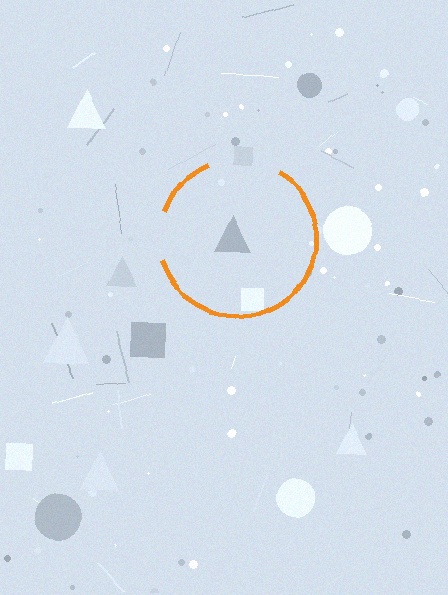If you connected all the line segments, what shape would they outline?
They would outline a circle.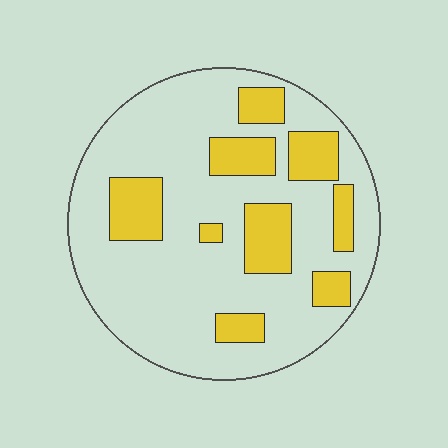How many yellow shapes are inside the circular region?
9.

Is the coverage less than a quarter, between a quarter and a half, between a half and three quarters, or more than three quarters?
Less than a quarter.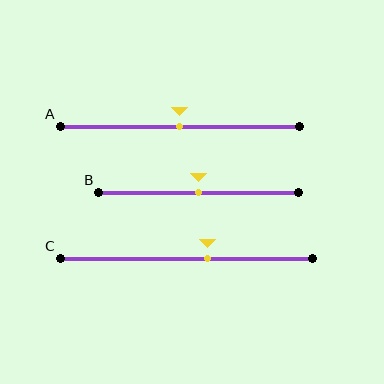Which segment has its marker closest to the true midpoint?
Segment A has its marker closest to the true midpoint.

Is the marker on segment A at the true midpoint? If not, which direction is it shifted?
Yes, the marker on segment A is at the true midpoint.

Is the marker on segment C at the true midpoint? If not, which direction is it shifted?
No, the marker on segment C is shifted to the right by about 8% of the segment length.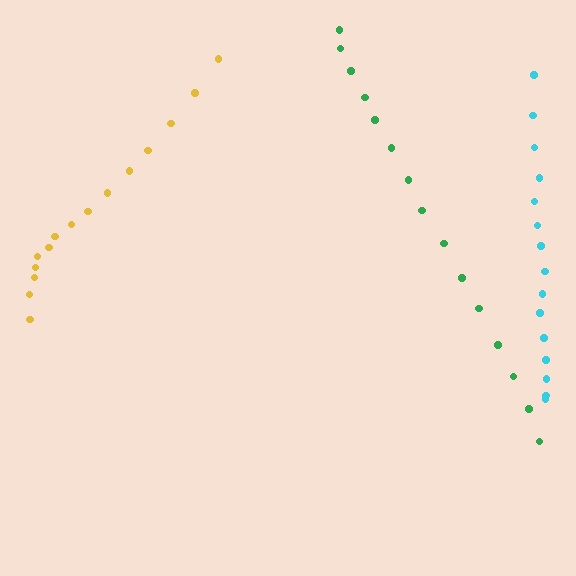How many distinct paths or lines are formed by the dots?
There are 3 distinct paths.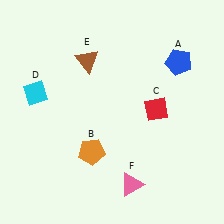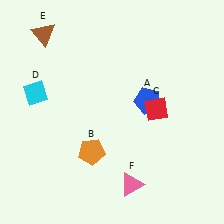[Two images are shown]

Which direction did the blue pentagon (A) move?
The blue pentagon (A) moved down.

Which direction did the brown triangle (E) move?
The brown triangle (E) moved left.